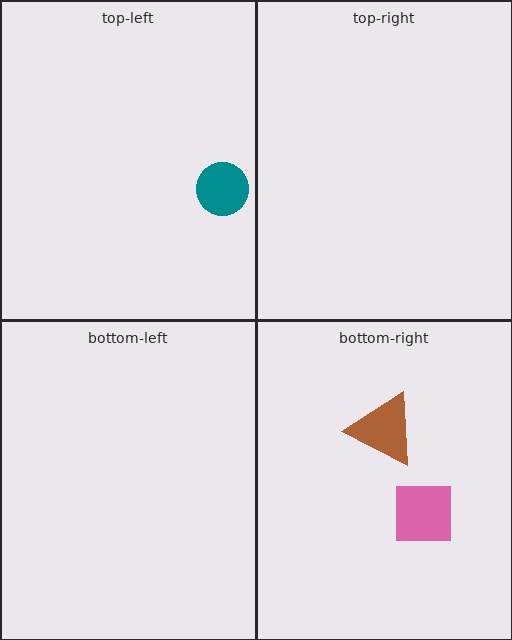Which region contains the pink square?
The bottom-right region.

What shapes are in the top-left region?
The teal circle.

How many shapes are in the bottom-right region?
2.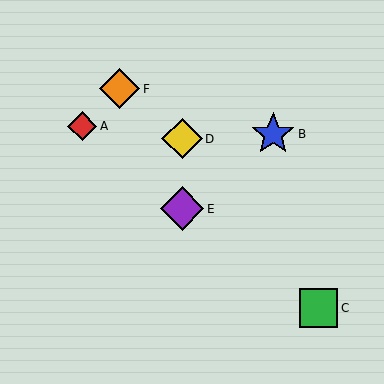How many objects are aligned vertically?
2 objects (D, E) are aligned vertically.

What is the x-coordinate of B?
Object B is at x≈273.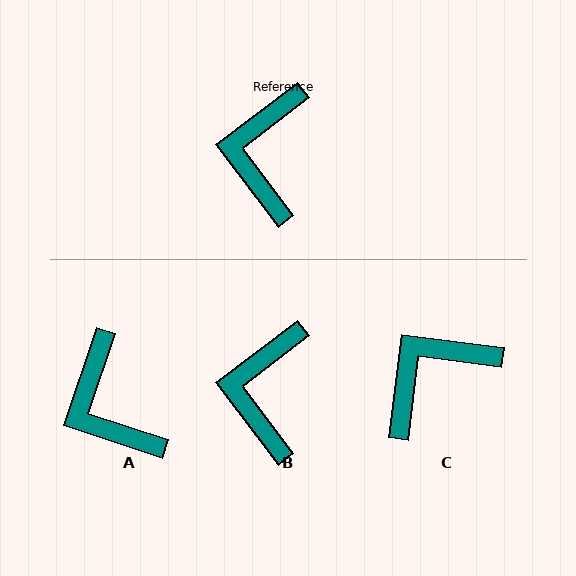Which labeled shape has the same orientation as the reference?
B.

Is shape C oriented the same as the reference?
No, it is off by about 44 degrees.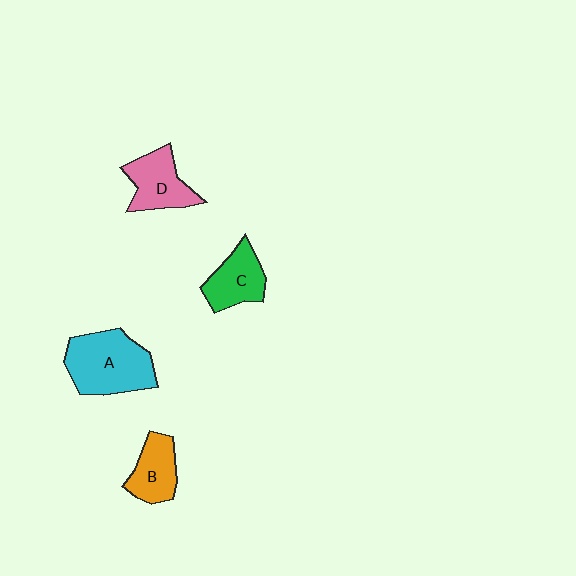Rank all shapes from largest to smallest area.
From largest to smallest: A (cyan), D (pink), C (green), B (orange).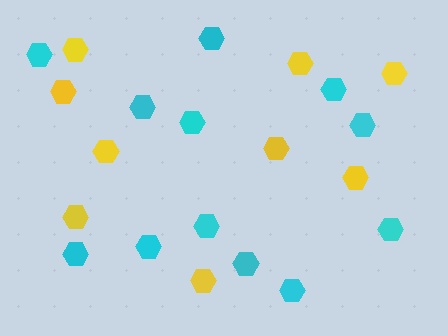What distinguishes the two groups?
There are 2 groups: one group of yellow hexagons (9) and one group of cyan hexagons (12).